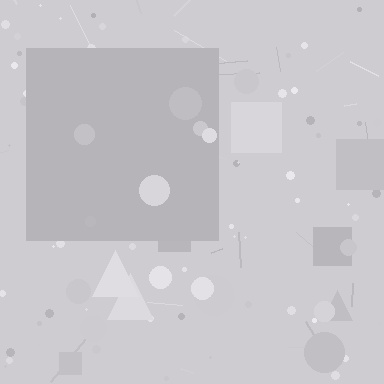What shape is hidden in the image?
A square is hidden in the image.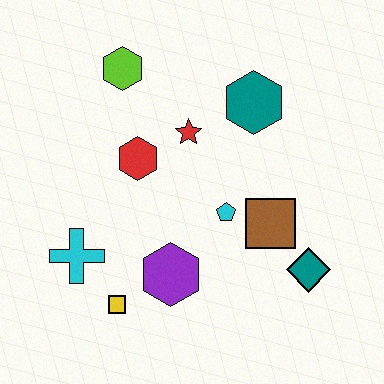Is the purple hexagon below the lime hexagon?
Yes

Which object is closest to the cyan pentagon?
The brown square is closest to the cyan pentagon.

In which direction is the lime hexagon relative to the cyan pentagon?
The lime hexagon is above the cyan pentagon.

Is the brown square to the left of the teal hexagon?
No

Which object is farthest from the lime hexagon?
The teal diamond is farthest from the lime hexagon.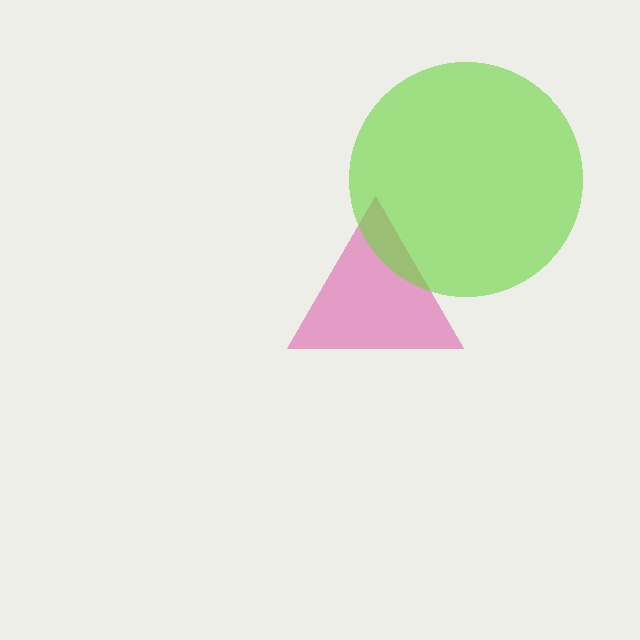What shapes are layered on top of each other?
The layered shapes are: a magenta triangle, a lime circle.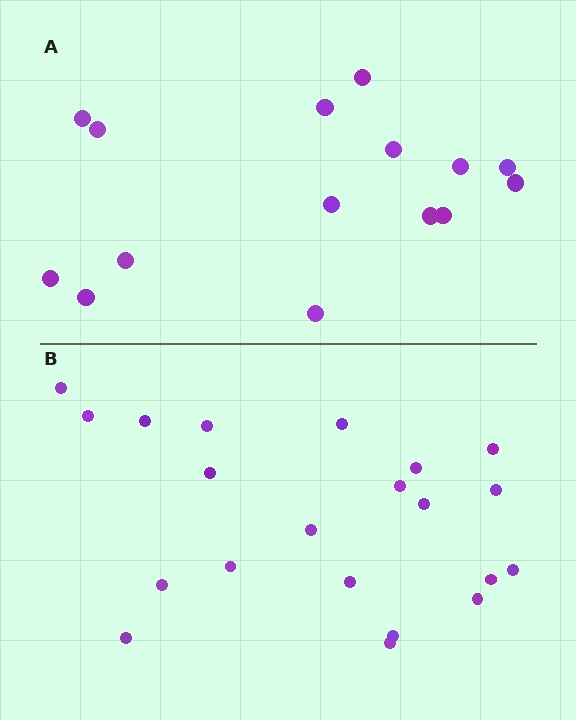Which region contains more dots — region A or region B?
Region B (the bottom region) has more dots.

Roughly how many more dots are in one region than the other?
Region B has about 6 more dots than region A.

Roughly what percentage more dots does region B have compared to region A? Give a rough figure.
About 40% more.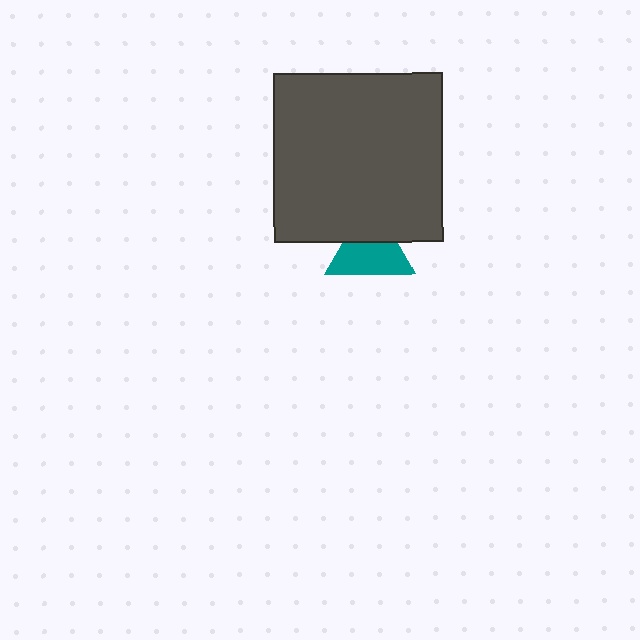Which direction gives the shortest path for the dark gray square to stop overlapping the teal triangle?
Moving up gives the shortest separation.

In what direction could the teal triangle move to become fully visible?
The teal triangle could move down. That would shift it out from behind the dark gray square entirely.